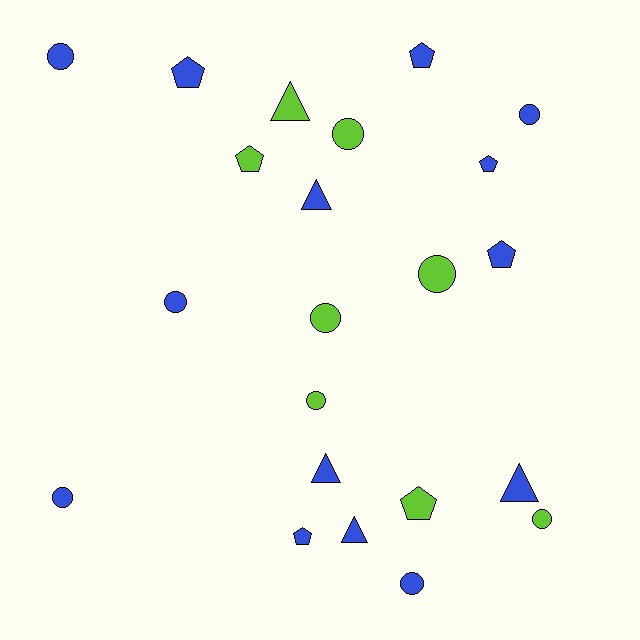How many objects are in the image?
There are 22 objects.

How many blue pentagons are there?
There are 5 blue pentagons.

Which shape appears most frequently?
Circle, with 10 objects.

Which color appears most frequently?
Blue, with 14 objects.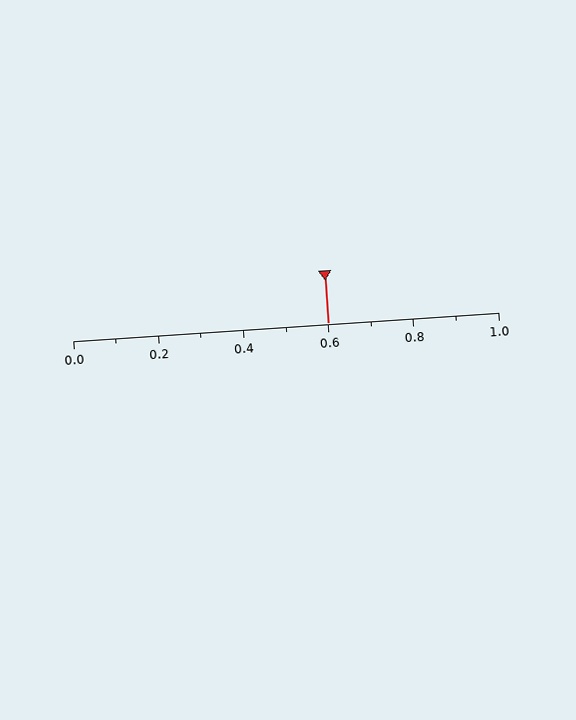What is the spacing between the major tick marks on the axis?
The major ticks are spaced 0.2 apart.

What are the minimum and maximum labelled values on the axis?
The axis runs from 0.0 to 1.0.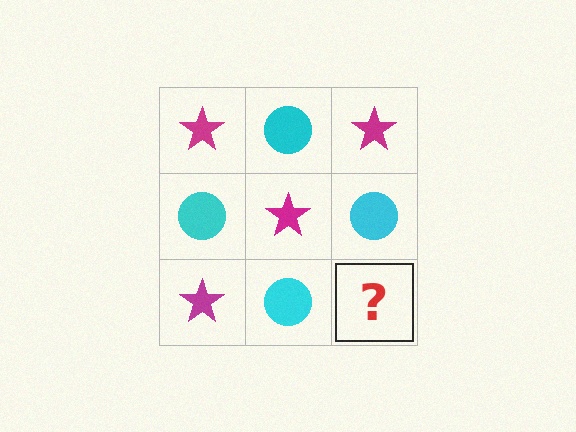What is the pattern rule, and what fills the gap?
The rule is that it alternates magenta star and cyan circle in a checkerboard pattern. The gap should be filled with a magenta star.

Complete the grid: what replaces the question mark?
The question mark should be replaced with a magenta star.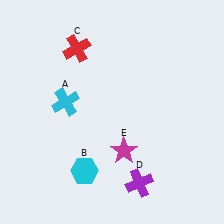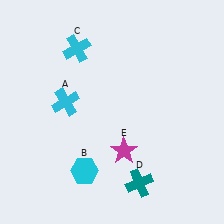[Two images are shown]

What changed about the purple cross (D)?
In Image 1, D is purple. In Image 2, it changed to teal.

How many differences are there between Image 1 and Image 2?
There are 2 differences between the two images.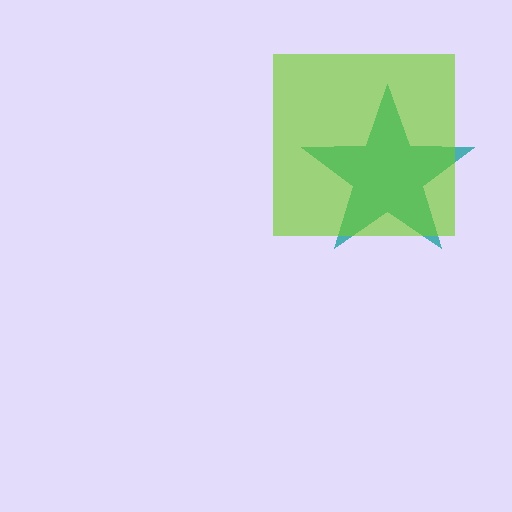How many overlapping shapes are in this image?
There are 2 overlapping shapes in the image.